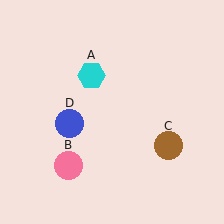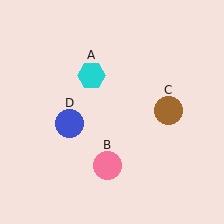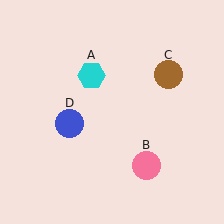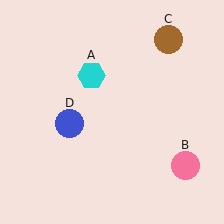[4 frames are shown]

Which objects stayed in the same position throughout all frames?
Cyan hexagon (object A) and blue circle (object D) remained stationary.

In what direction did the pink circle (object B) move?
The pink circle (object B) moved right.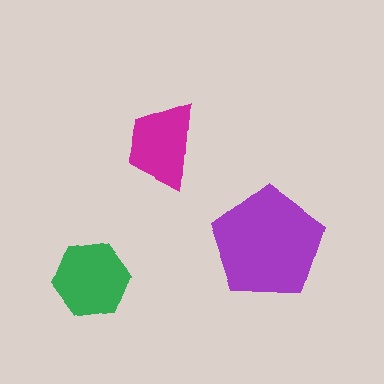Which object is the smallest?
The magenta trapezoid.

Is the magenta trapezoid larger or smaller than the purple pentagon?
Smaller.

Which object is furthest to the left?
The green hexagon is leftmost.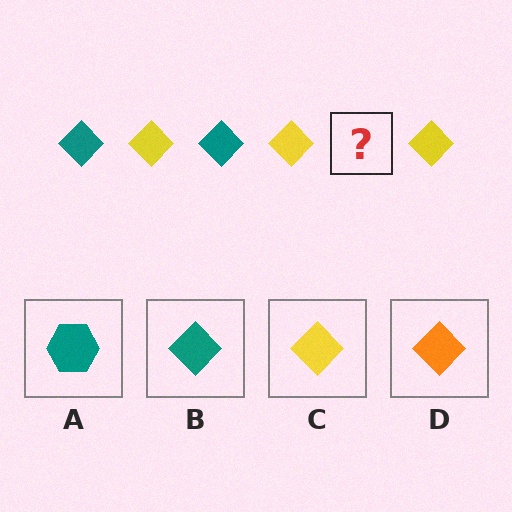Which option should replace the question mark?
Option B.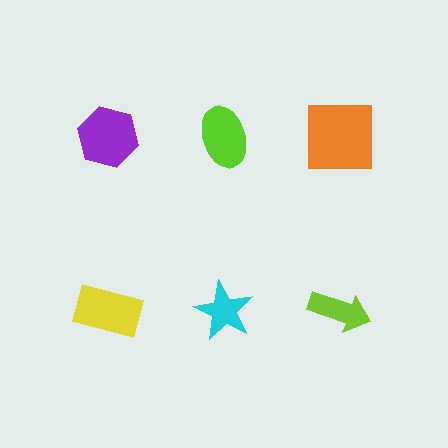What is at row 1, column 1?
A purple hexagon.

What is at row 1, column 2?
A lime ellipse.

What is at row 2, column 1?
A yellow rectangle.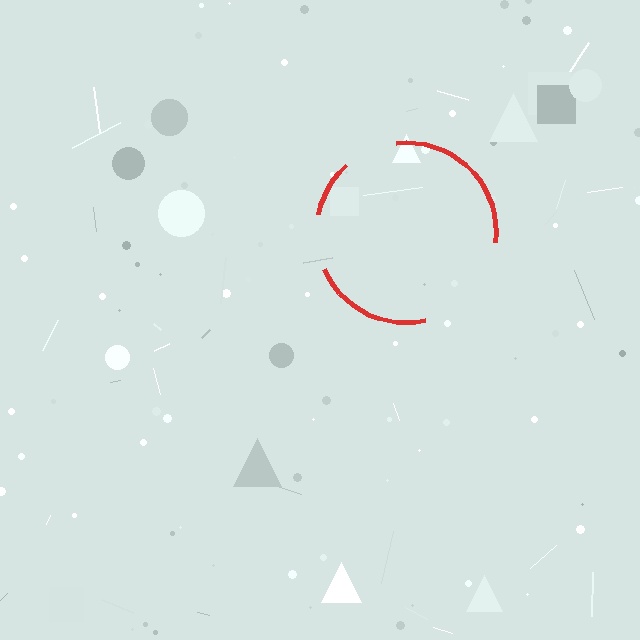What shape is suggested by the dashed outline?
The dashed outline suggests a circle.